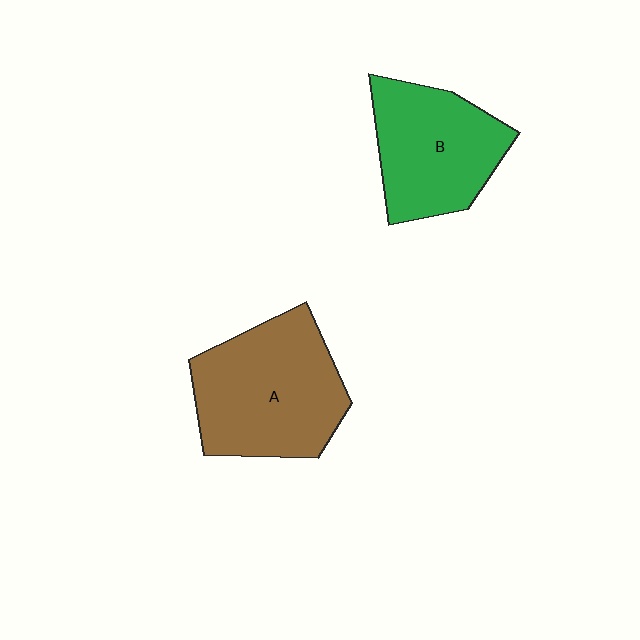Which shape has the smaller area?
Shape B (green).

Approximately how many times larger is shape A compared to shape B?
Approximately 1.2 times.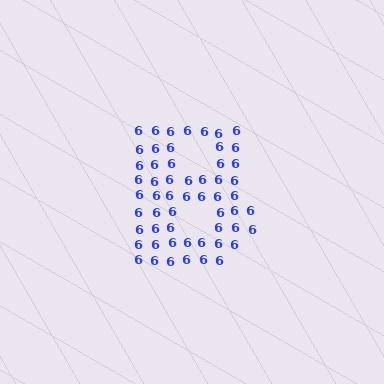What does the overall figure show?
The overall figure shows the letter B.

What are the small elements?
The small elements are digit 6's.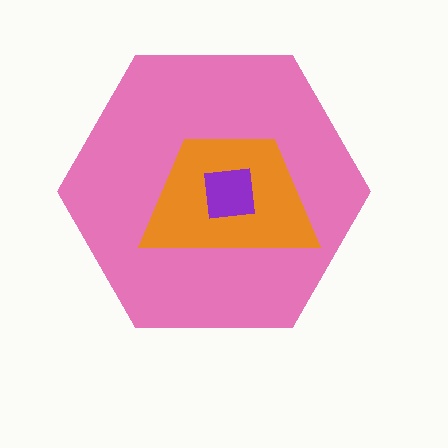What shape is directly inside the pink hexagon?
The orange trapezoid.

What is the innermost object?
The purple square.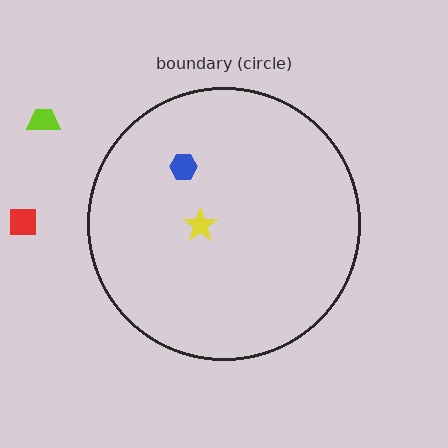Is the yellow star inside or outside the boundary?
Inside.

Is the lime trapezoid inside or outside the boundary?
Outside.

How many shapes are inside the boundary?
2 inside, 2 outside.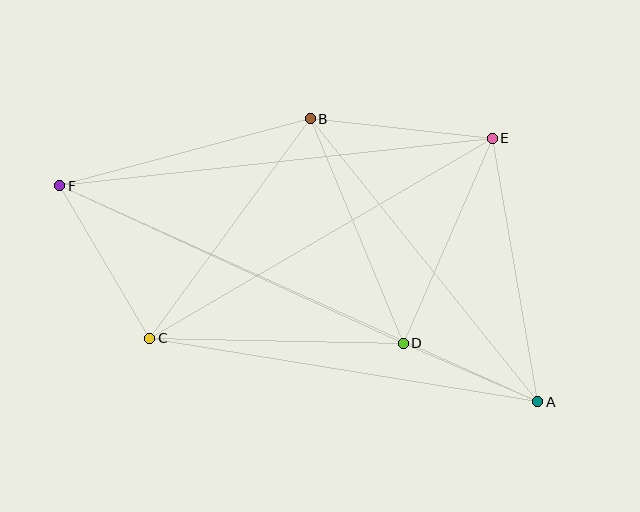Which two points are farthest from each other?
Points A and F are farthest from each other.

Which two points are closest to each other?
Points A and D are closest to each other.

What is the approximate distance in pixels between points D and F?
The distance between D and F is approximately 378 pixels.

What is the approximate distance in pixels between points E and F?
The distance between E and F is approximately 435 pixels.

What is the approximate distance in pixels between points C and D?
The distance between C and D is approximately 254 pixels.